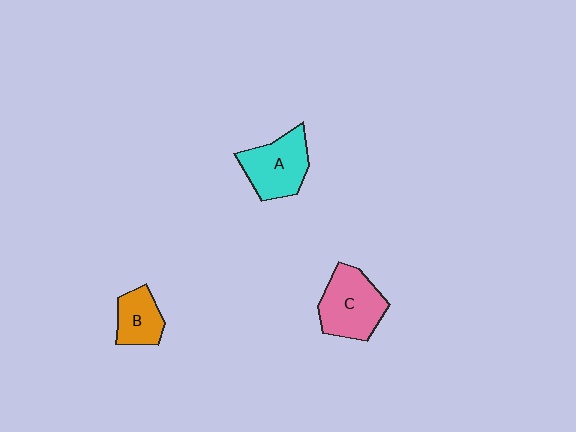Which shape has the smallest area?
Shape B (orange).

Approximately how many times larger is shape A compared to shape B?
Approximately 1.5 times.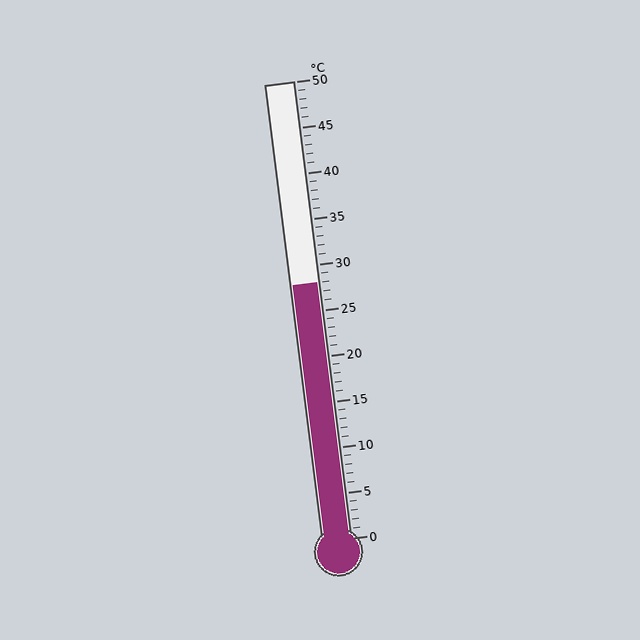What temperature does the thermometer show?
The thermometer shows approximately 28°C.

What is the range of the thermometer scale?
The thermometer scale ranges from 0°C to 50°C.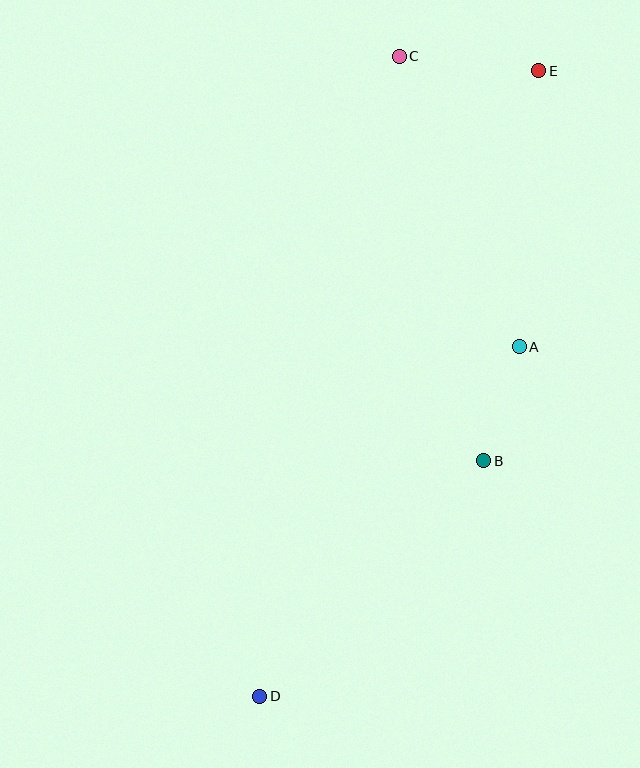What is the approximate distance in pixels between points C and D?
The distance between C and D is approximately 655 pixels.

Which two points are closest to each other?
Points A and B are closest to each other.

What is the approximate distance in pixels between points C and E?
The distance between C and E is approximately 140 pixels.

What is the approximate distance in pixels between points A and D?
The distance between A and D is approximately 435 pixels.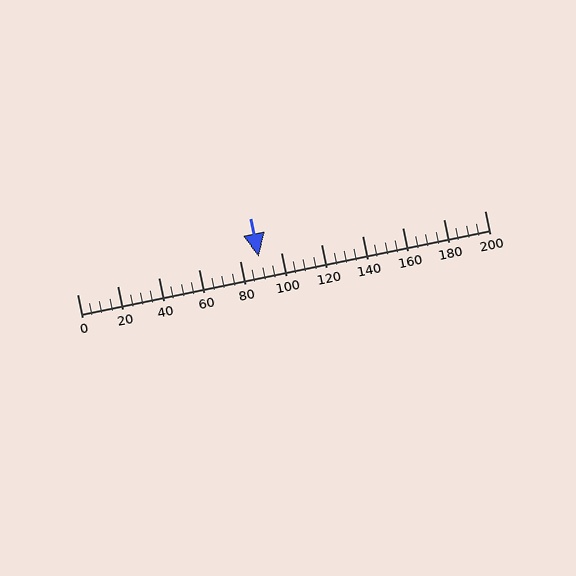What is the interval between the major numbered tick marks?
The major tick marks are spaced 20 units apart.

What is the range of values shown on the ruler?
The ruler shows values from 0 to 200.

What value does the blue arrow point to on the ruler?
The blue arrow points to approximately 89.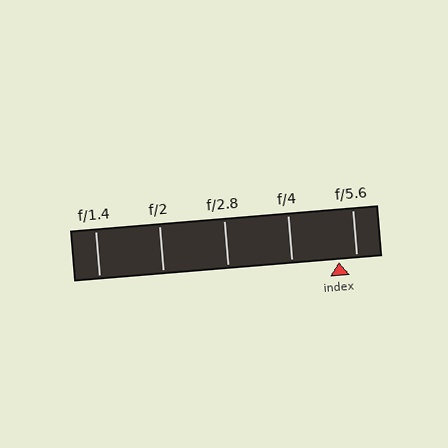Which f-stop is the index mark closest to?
The index mark is closest to f/5.6.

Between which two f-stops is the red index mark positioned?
The index mark is between f/4 and f/5.6.